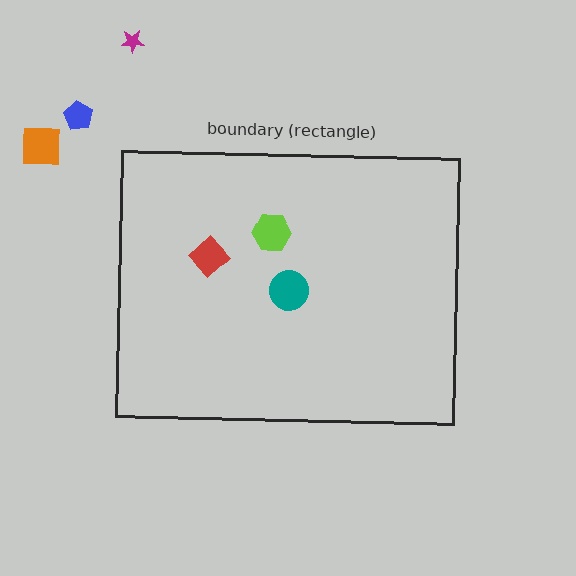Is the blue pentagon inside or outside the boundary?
Outside.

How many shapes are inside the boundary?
3 inside, 3 outside.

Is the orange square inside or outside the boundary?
Outside.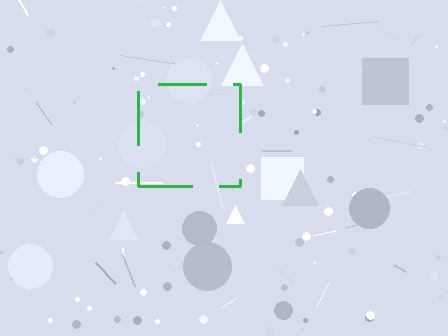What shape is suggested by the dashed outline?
The dashed outline suggests a square.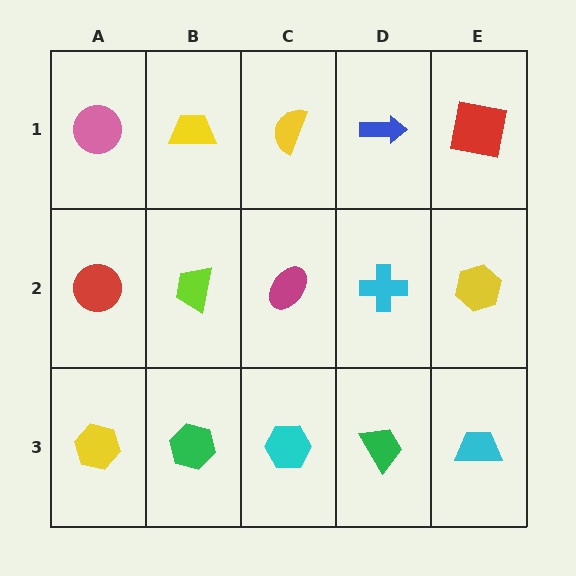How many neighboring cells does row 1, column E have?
2.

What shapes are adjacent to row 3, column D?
A cyan cross (row 2, column D), a cyan hexagon (row 3, column C), a cyan trapezoid (row 3, column E).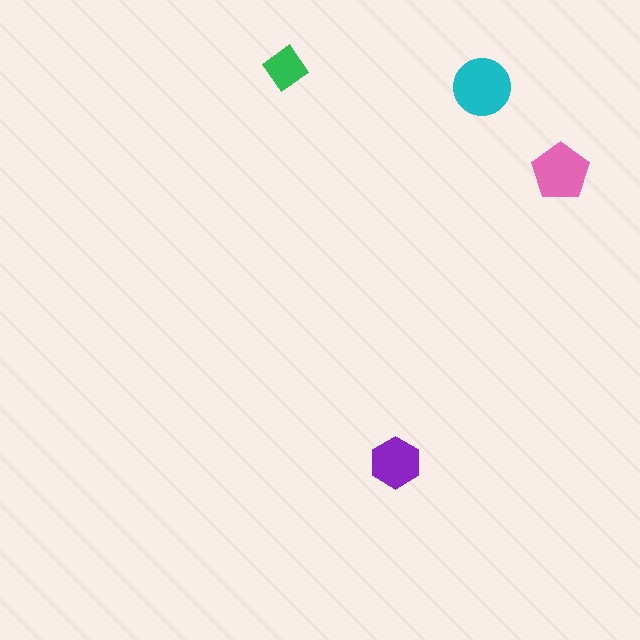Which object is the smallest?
The green diamond.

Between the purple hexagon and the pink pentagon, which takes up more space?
The pink pentagon.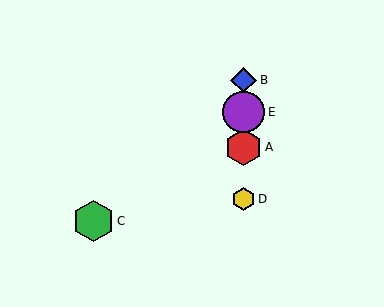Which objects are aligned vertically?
Objects A, B, D, E are aligned vertically.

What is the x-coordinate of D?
Object D is at x≈244.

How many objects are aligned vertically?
4 objects (A, B, D, E) are aligned vertically.